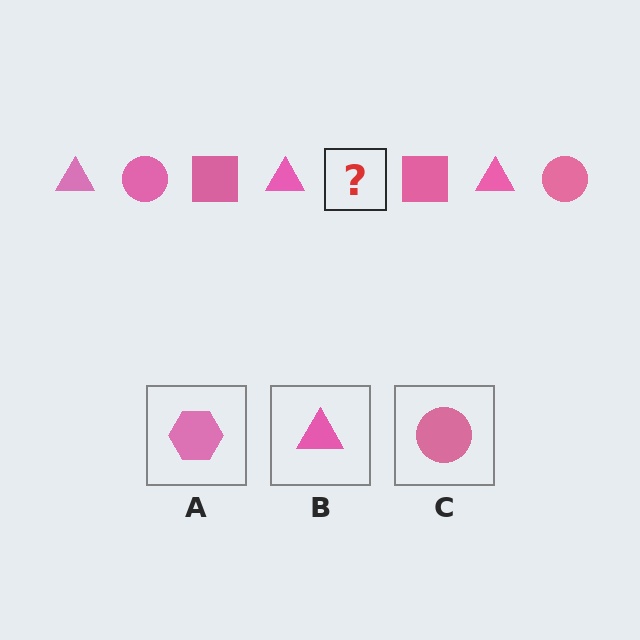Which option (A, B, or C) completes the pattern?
C.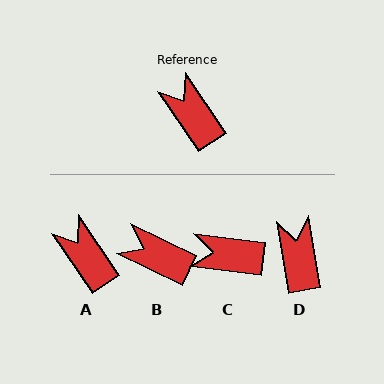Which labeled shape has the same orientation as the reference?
A.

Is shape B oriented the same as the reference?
No, it is off by about 30 degrees.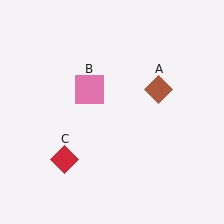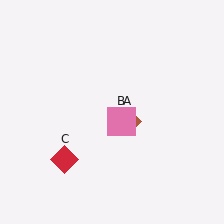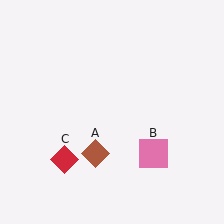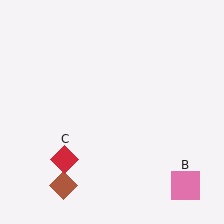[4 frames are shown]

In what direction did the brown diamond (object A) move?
The brown diamond (object A) moved down and to the left.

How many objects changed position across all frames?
2 objects changed position: brown diamond (object A), pink square (object B).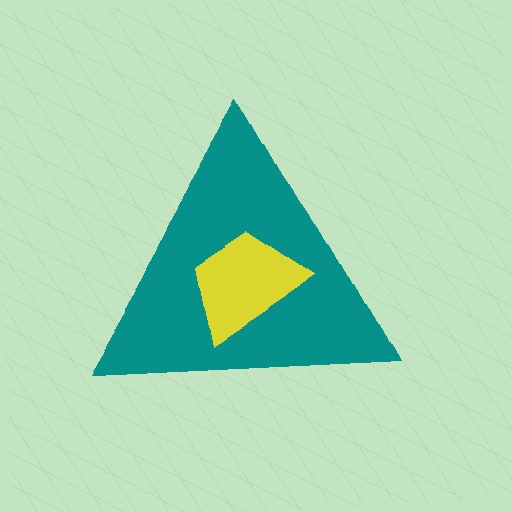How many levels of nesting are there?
2.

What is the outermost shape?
The teal triangle.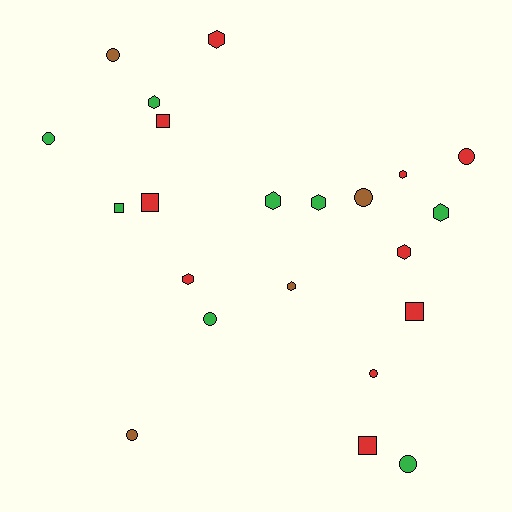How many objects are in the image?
There are 22 objects.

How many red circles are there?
There are 2 red circles.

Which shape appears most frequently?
Hexagon, with 9 objects.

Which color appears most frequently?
Red, with 10 objects.